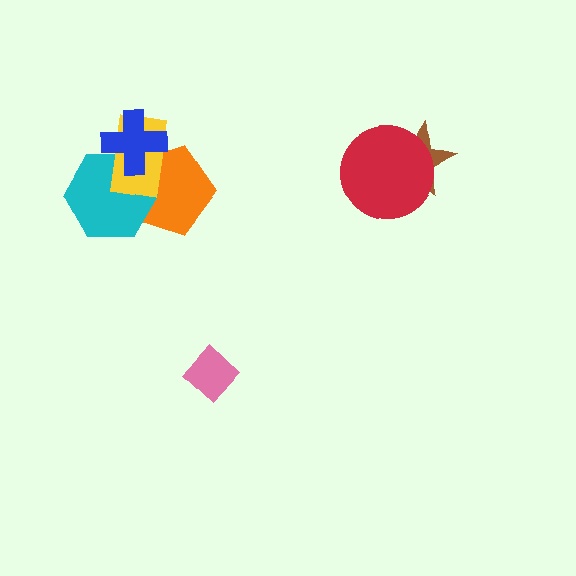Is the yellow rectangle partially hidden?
Yes, it is partially covered by another shape.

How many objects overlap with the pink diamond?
0 objects overlap with the pink diamond.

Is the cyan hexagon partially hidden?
Yes, it is partially covered by another shape.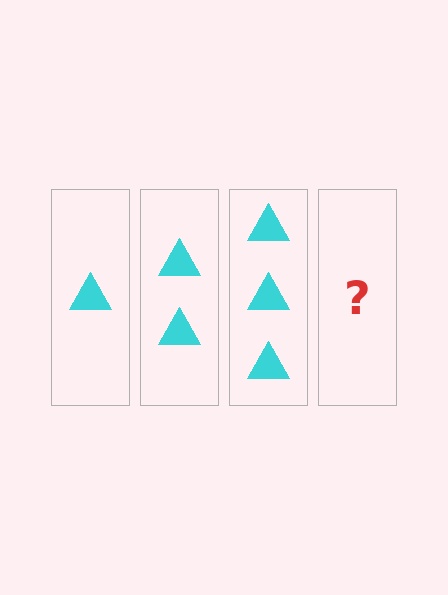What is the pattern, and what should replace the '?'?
The pattern is that each step adds one more triangle. The '?' should be 4 triangles.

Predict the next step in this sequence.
The next step is 4 triangles.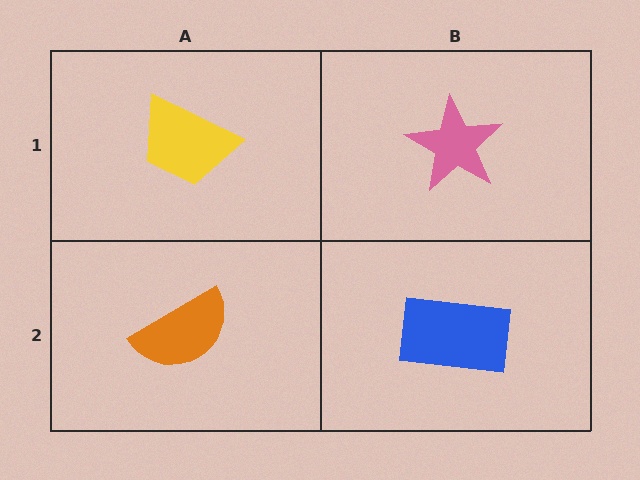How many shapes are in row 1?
2 shapes.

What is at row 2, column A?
An orange semicircle.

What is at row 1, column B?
A pink star.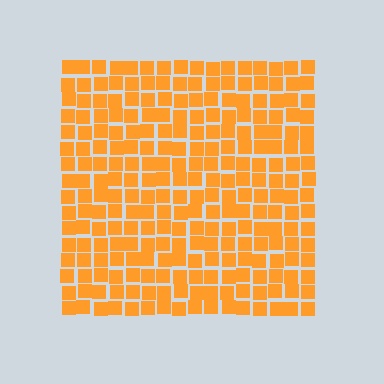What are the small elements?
The small elements are squares.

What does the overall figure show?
The overall figure shows a square.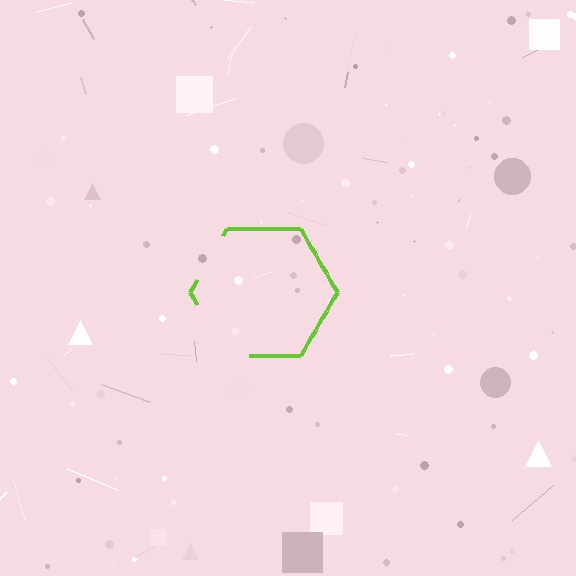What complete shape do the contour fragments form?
The contour fragments form a hexagon.